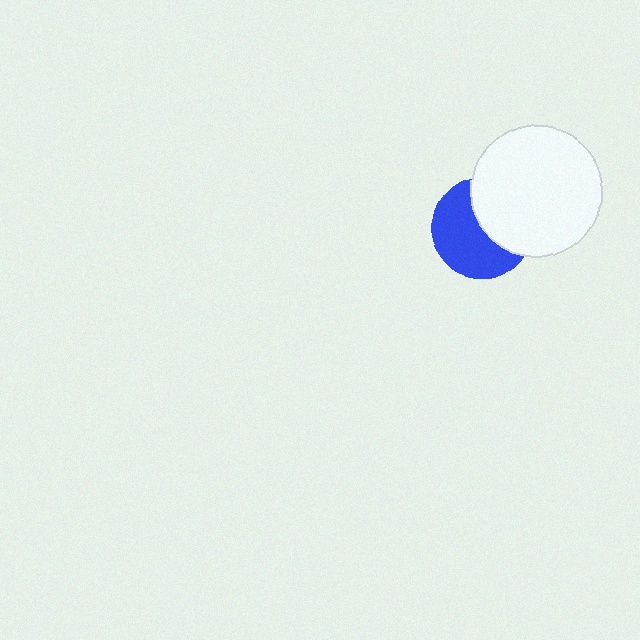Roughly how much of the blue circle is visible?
About half of it is visible (roughly 57%).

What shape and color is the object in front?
The object in front is a white circle.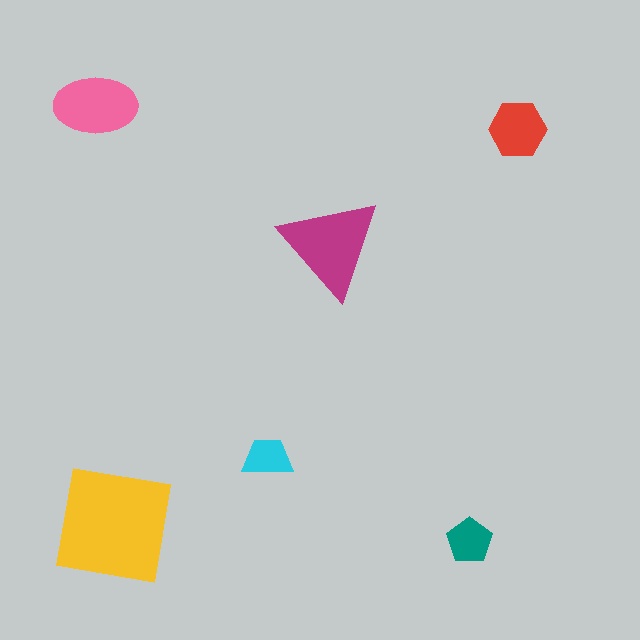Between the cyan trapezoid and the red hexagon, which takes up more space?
The red hexagon.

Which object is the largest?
The yellow square.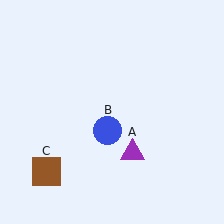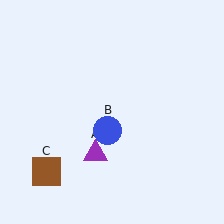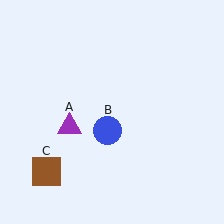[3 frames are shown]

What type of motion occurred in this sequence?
The purple triangle (object A) rotated clockwise around the center of the scene.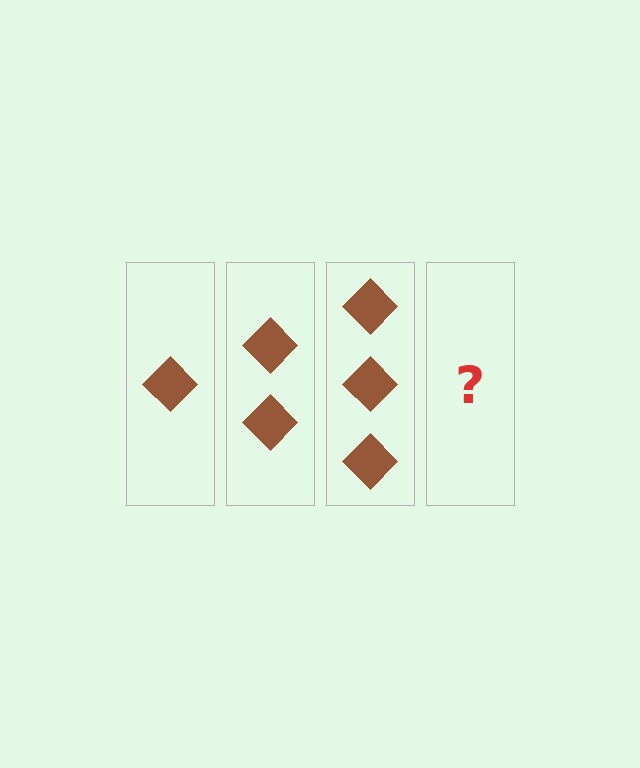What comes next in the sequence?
The next element should be 4 diamonds.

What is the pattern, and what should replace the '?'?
The pattern is that each step adds one more diamond. The '?' should be 4 diamonds.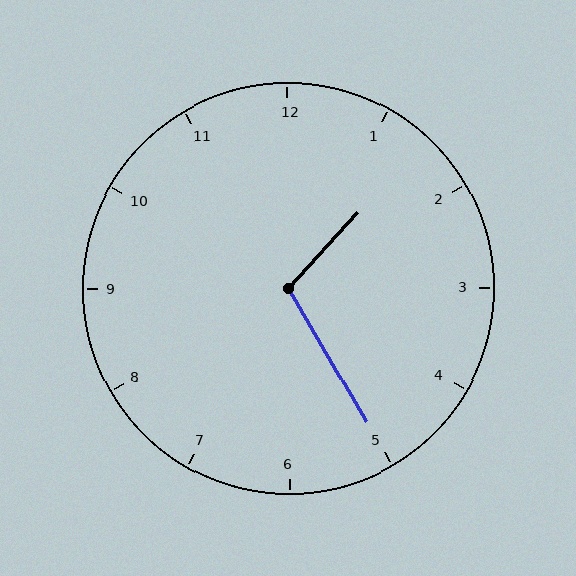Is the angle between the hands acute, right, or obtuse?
It is obtuse.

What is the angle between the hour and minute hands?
Approximately 108 degrees.